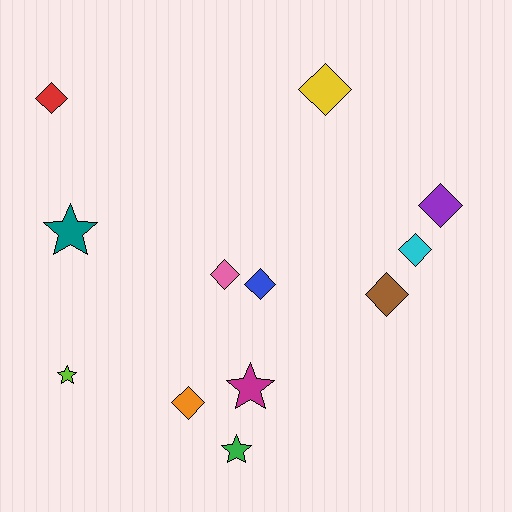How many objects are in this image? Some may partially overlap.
There are 12 objects.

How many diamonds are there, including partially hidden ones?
There are 8 diamonds.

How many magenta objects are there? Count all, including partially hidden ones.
There is 1 magenta object.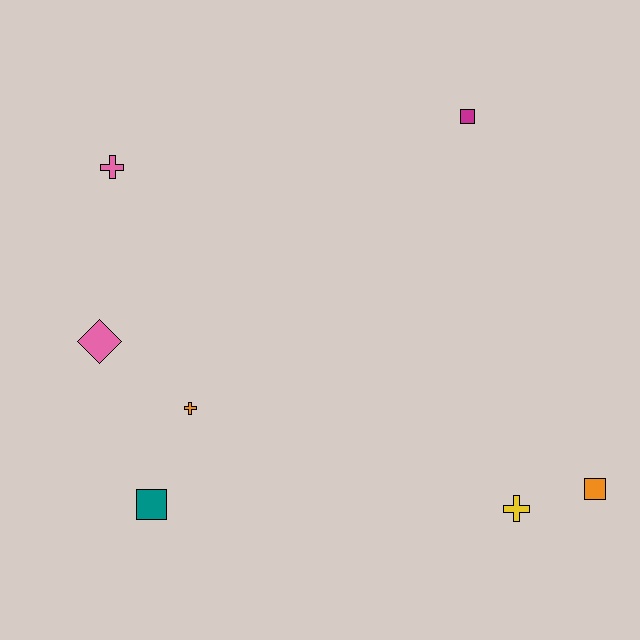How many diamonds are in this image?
There is 1 diamond.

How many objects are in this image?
There are 7 objects.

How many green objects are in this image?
There are no green objects.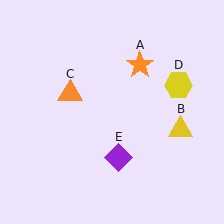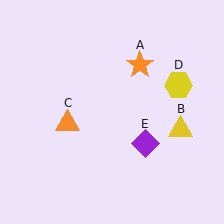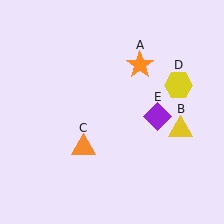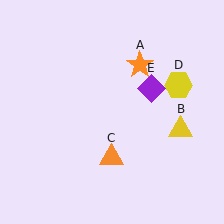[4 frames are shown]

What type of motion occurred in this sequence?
The orange triangle (object C), purple diamond (object E) rotated counterclockwise around the center of the scene.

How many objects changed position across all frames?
2 objects changed position: orange triangle (object C), purple diamond (object E).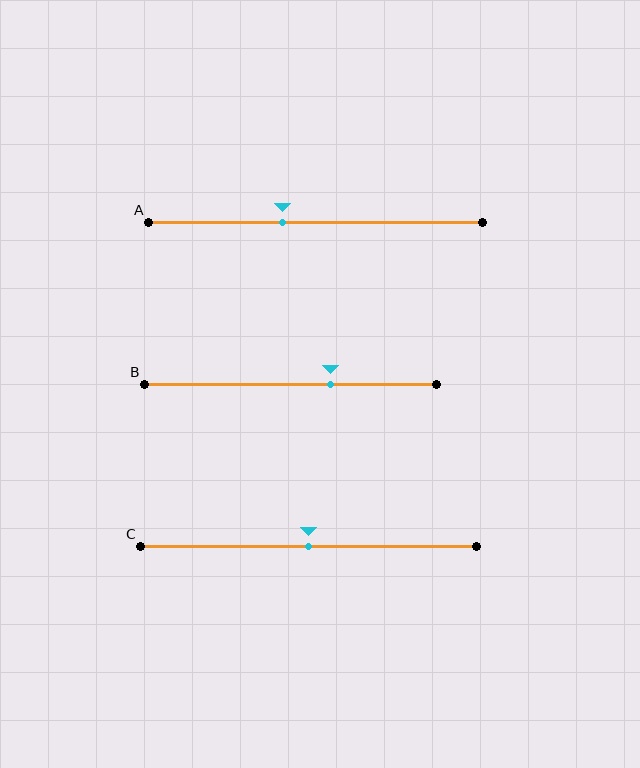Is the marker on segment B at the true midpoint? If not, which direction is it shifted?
No, the marker on segment B is shifted to the right by about 14% of the segment length.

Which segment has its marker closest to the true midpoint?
Segment C has its marker closest to the true midpoint.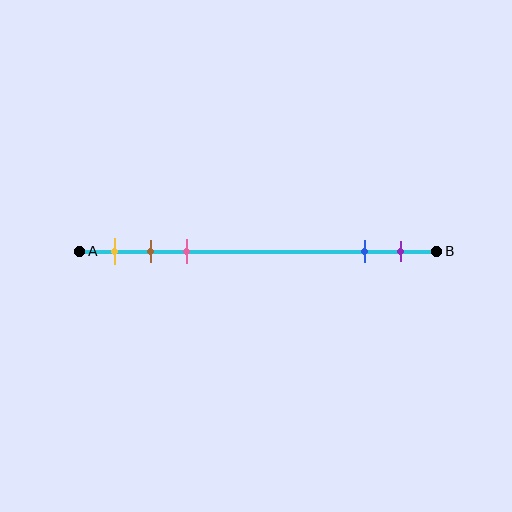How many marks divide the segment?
There are 5 marks dividing the segment.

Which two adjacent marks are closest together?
The brown and pink marks are the closest adjacent pair.